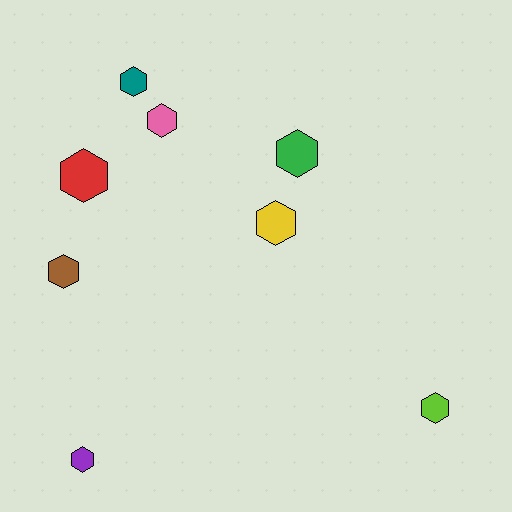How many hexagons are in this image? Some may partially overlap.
There are 8 hexagons.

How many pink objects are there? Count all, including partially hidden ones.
There is 1 pink object.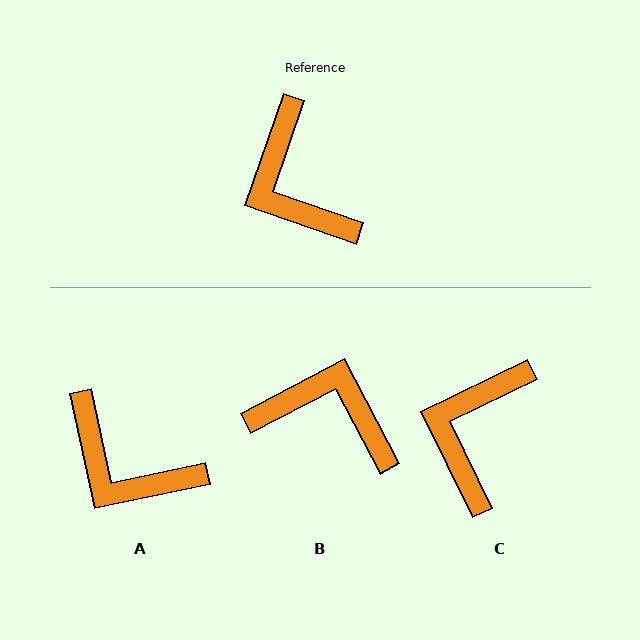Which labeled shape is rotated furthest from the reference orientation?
B, about 133 degrees away.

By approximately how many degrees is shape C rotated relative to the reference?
Approximately 45 degrees clockwise.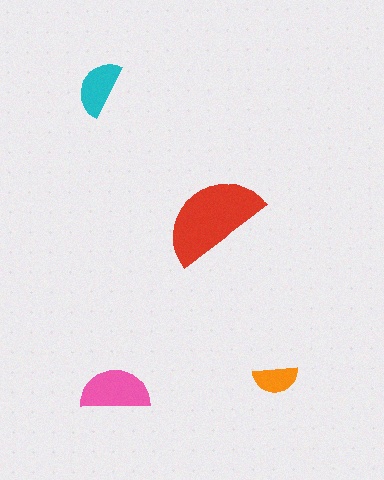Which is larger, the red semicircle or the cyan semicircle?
The red one.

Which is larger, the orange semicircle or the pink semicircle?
The pink one.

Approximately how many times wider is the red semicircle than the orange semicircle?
About 2.5 times wider.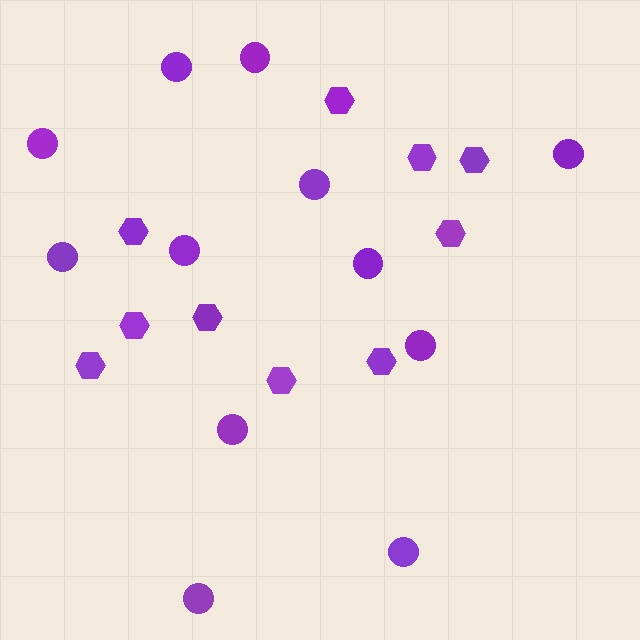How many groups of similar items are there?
There are 2 groups: one group of hexagons (10) and one group of circles (12).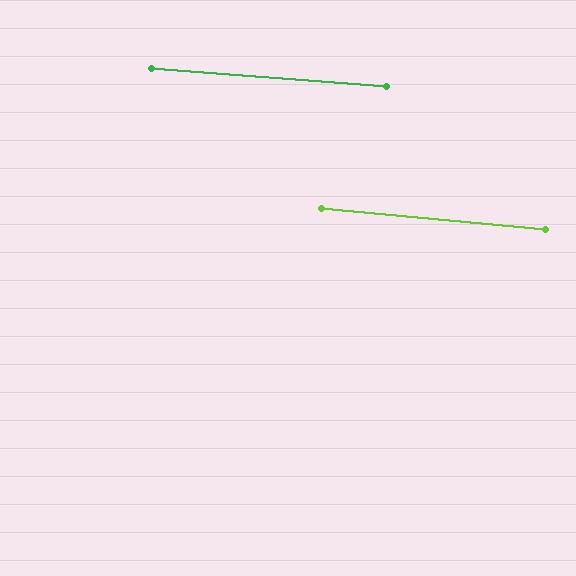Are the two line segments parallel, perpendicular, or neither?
Parallel — their directions differ by only 0.8°.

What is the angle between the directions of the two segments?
Approximately 1 degree.